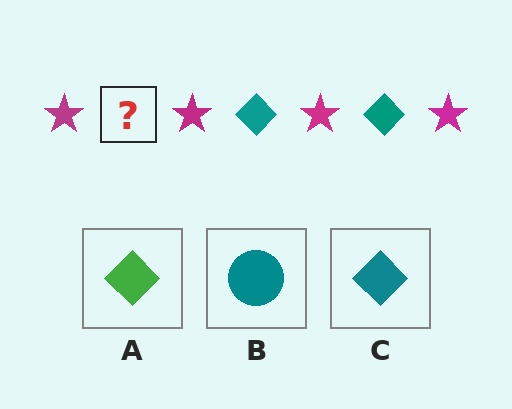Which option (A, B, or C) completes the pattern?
C.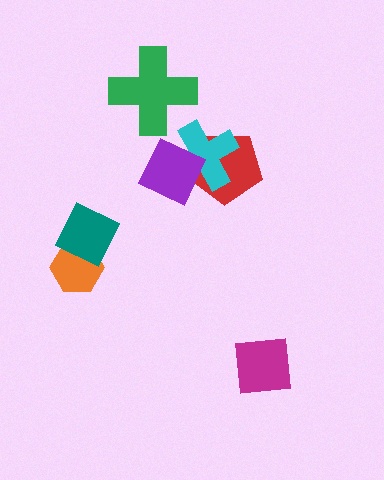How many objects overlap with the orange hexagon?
1 object overlaps with the orange hexagon.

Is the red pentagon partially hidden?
Yes, it is partially covered by another shape.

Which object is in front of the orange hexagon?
The teal diamond is in front of the orange hexagon.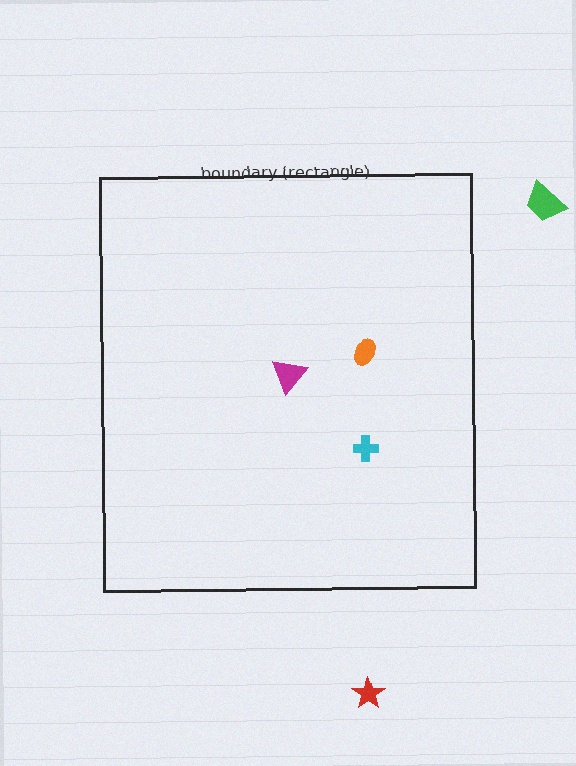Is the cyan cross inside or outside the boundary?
Inside.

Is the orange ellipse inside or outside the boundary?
Inside.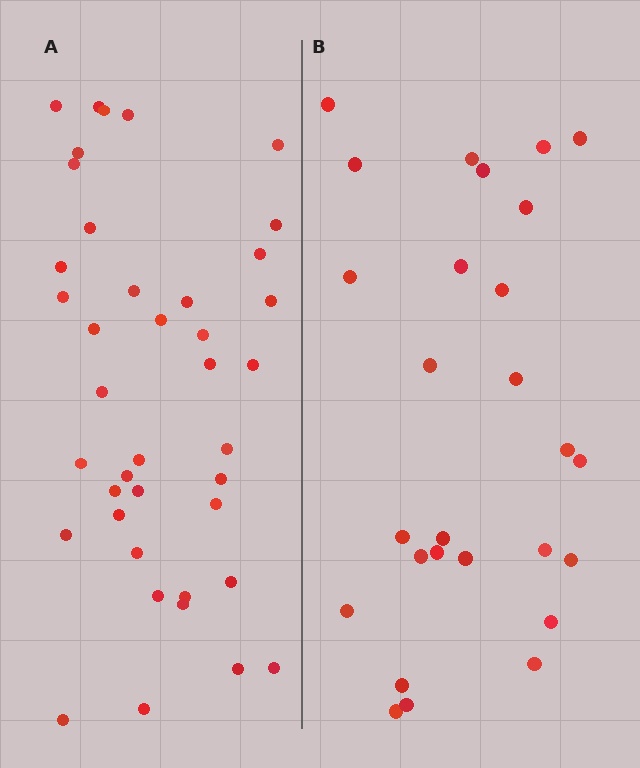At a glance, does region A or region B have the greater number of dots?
Region A (the left region) has more dots.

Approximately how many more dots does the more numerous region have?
Region A has approximately 15 more dots than region B.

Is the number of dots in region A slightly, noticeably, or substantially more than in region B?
Region A has substantially more. The ratio is roughly 1.5 to 1.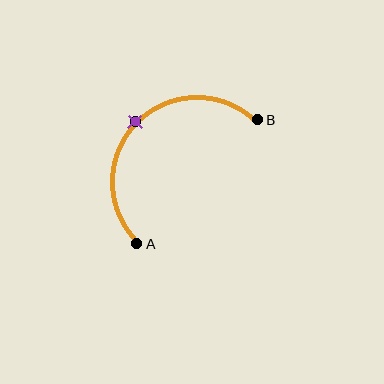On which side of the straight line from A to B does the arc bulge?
The arc bulges above and to the left of the straight line connecting A and B.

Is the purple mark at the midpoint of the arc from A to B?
Yes. The purple mark lies on the arc at equal arc-length from both A and B — it is the arc midpoint.